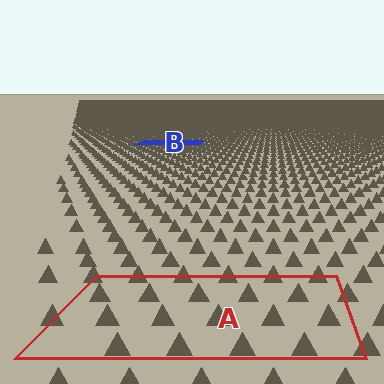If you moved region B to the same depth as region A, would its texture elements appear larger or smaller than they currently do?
They would appear larger. At a closer depth, the same texture elements are projected at a bigger on-screen size.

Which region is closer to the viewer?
Region A is closer. The texture elements there are larger and more spread out.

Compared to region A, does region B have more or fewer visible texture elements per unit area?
Region B has more texture elements per unit area — they are packed more densely because it is farther away.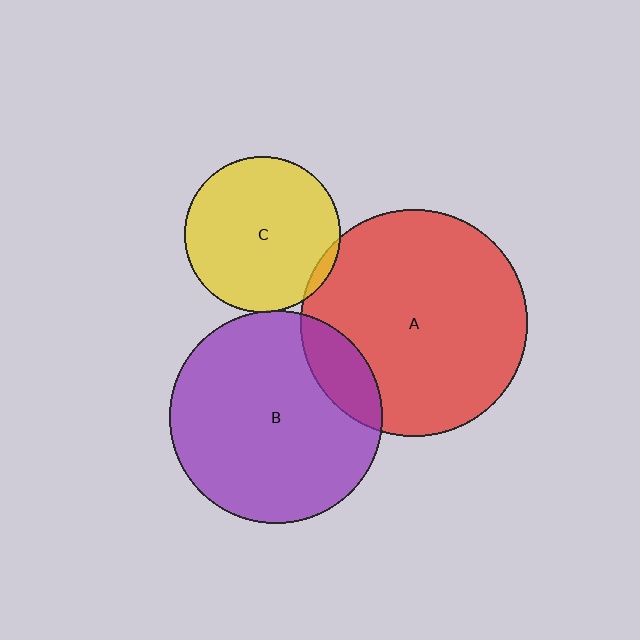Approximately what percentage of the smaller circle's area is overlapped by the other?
Approximately 5%.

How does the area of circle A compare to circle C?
Approximately 2.1 times.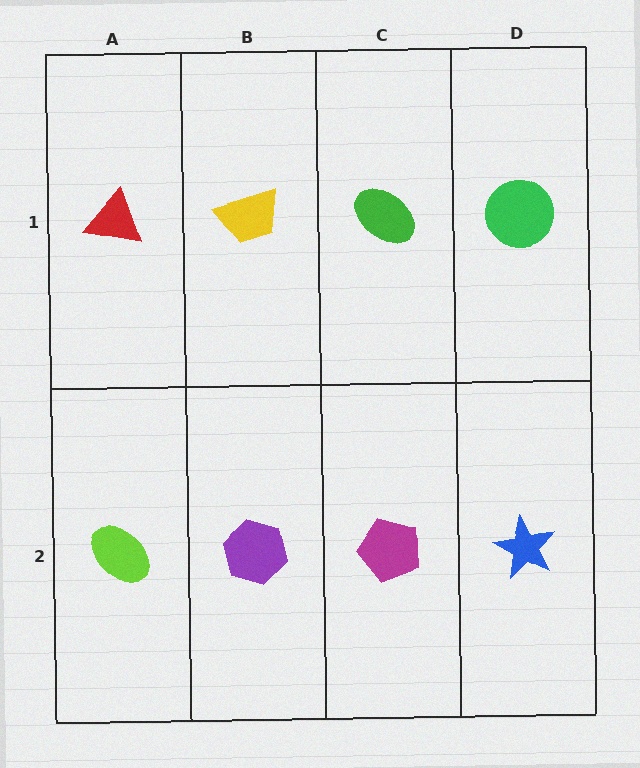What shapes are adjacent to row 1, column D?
A blue star (row 2, column D), a green ellipse (row 1, column C).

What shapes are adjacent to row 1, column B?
A purple hexagon (row 2, column B), a red triangle (row 1, column A), a green ellipse (row 1, column C).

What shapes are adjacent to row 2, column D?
A green circle (row 1, column D), a magenta pentagon (row 2, column C).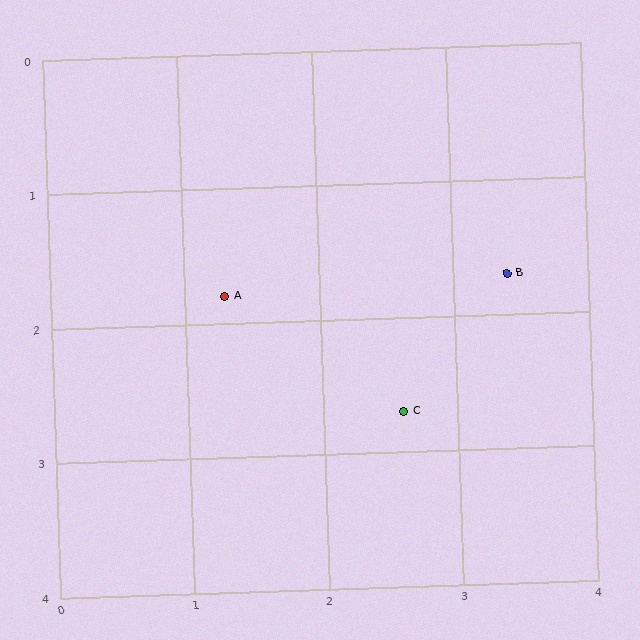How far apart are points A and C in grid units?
Points A and C are about 1.6 grid units apart.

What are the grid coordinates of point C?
Point C is at approximately (2.6, 2.7).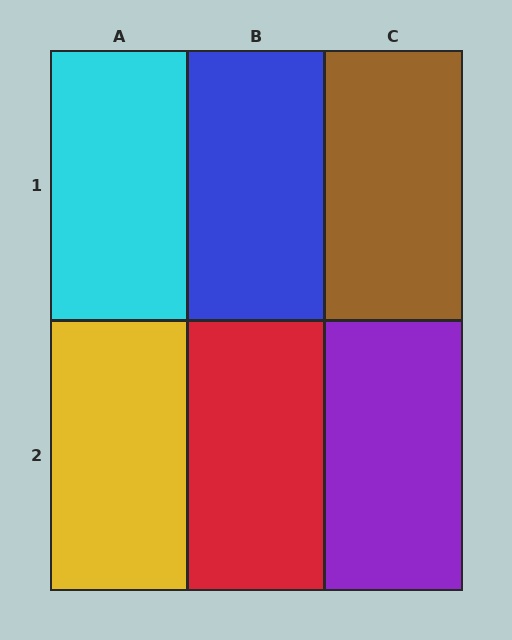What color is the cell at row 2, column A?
Yellow.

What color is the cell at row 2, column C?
Purple.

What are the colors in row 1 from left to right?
Cyan, blue, brown.